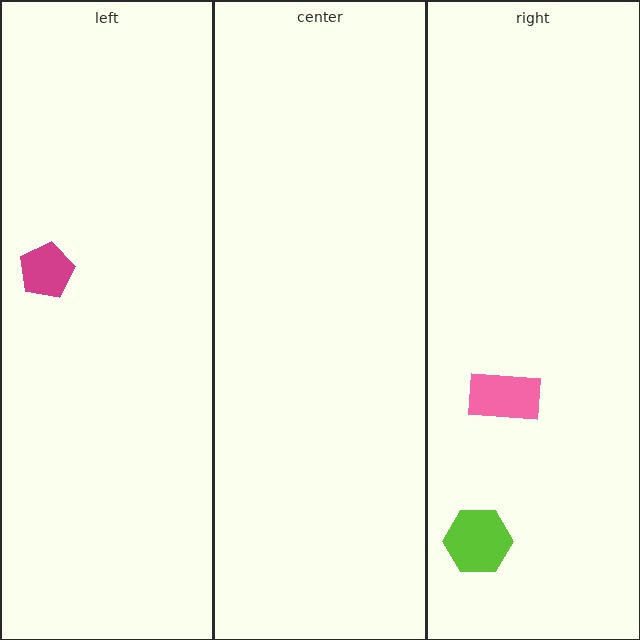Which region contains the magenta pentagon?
The left region.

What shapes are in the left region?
The magenta pentagon.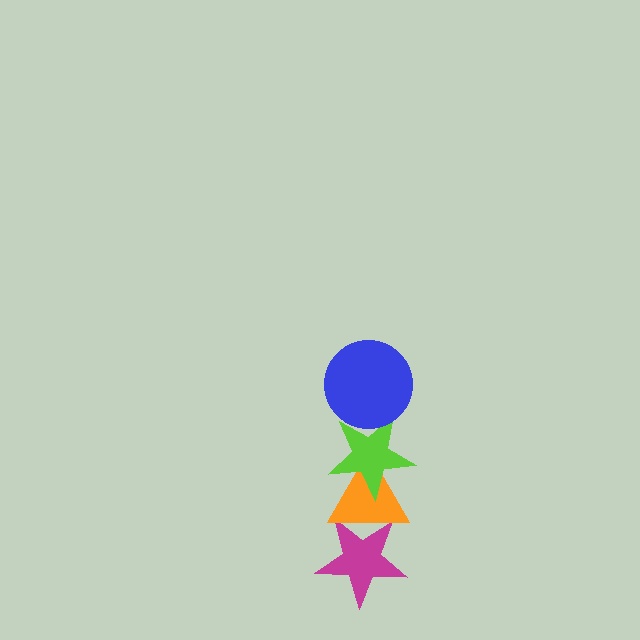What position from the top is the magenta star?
The magenta star is 4th from the top.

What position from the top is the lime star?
The lime star is 2nd from the top.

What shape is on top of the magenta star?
The orange triangle is on top of the magenta star.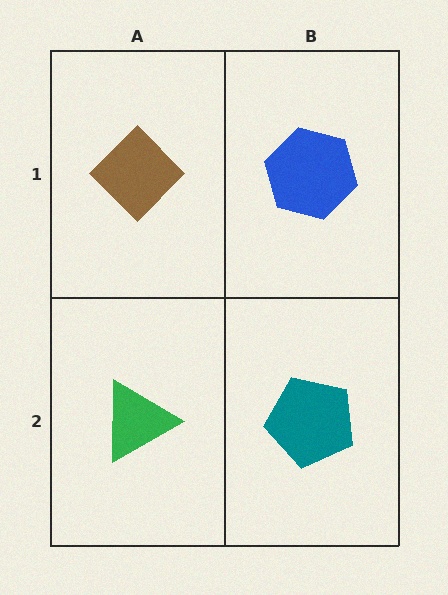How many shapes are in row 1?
2 shapes.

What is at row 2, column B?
A teal pentagon.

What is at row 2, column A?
A green triangle.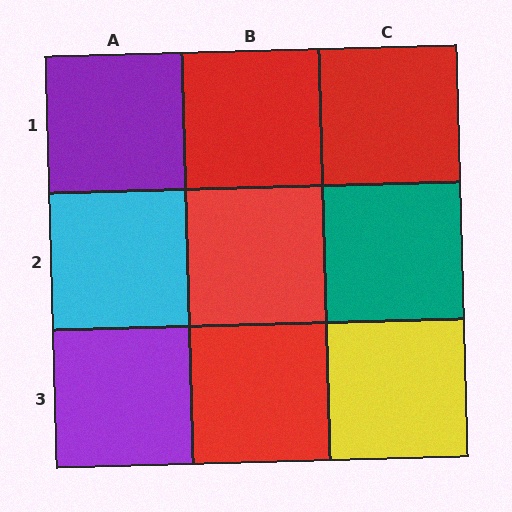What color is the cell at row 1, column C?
Red.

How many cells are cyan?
1 cell is cyan.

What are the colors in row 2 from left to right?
Cyan, red, teal.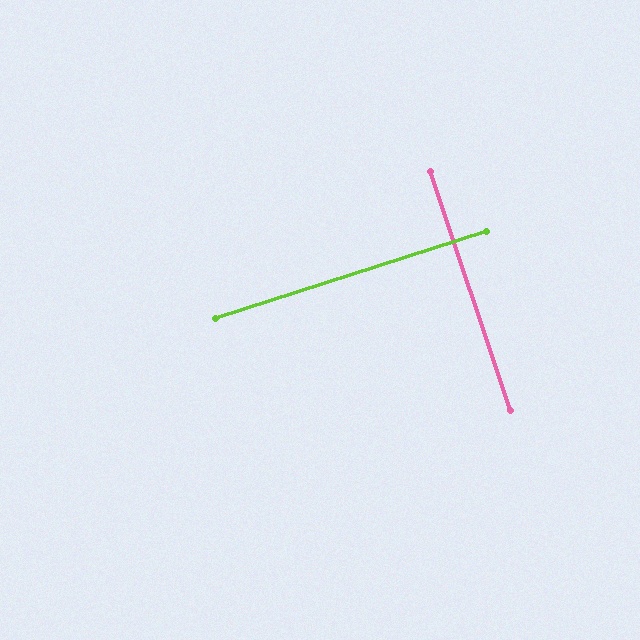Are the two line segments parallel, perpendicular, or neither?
Perpendicular — they meet at approximately 89°.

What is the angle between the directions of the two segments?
Approximately 89 degrees.